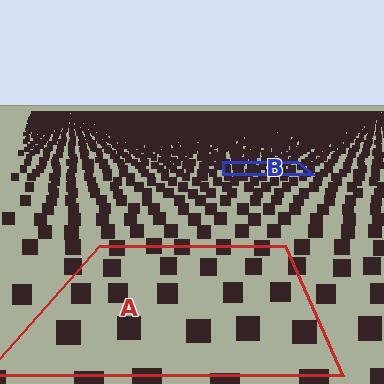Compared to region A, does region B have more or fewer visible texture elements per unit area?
Region B has more texture elements per unit area — they are packed more densely because it is farther away.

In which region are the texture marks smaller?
The texture marks are smaller in region B, because it is farther away.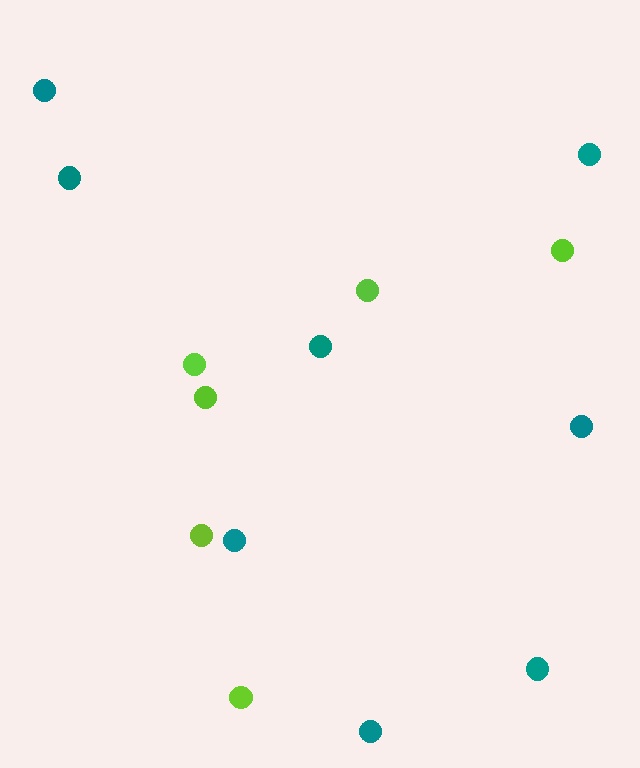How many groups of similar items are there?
There are 2 groups: one group of teal circles (8) and one group of lime circles (6).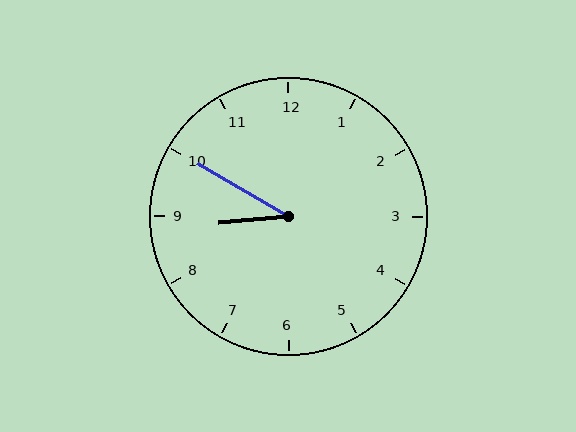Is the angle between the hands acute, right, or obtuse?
It is acute.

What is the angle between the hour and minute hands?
Approximately 35 degrees.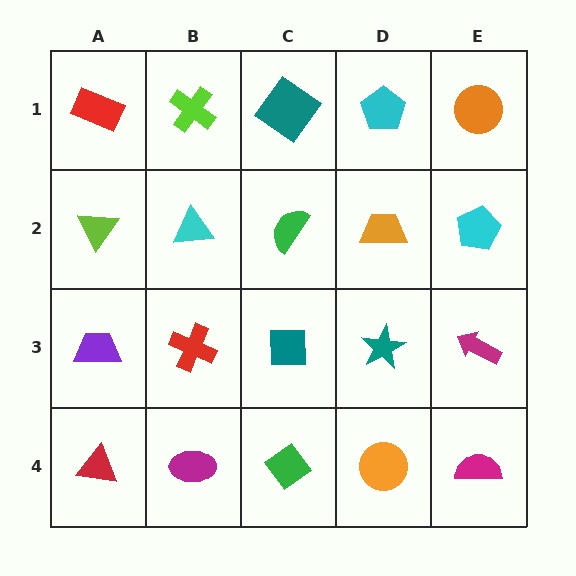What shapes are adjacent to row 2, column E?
An orange circle (row 1, column E), a magenta arrow (row 3, column E), an orange trapezoid (row 2, column D).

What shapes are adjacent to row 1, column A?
A lime triangle (row 2, column A), a lime cross (row 1, column B).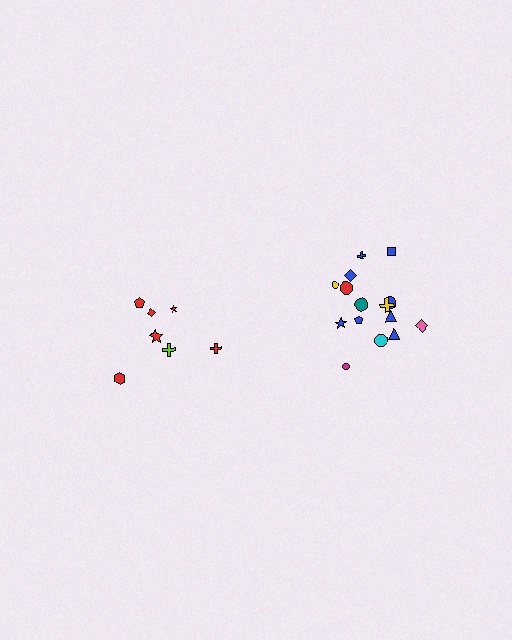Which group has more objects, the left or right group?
The right group.